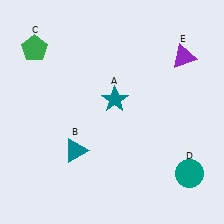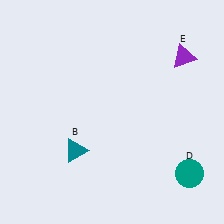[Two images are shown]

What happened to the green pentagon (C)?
The green pentagon (C) was removed in Image 2. It was in the top-left area of Image 1.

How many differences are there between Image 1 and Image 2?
There are 2 differences between the two images.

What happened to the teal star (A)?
The teal star (A) was removed in Image 2. It was in the top-right area of Image 1.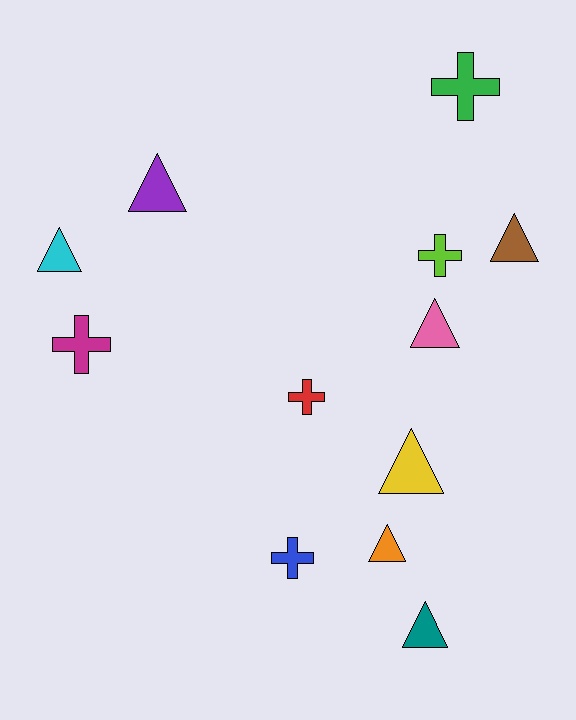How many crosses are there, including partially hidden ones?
There are 5 crosses.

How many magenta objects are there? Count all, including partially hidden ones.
There is 1 magenta object.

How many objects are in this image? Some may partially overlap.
There are 12 objects.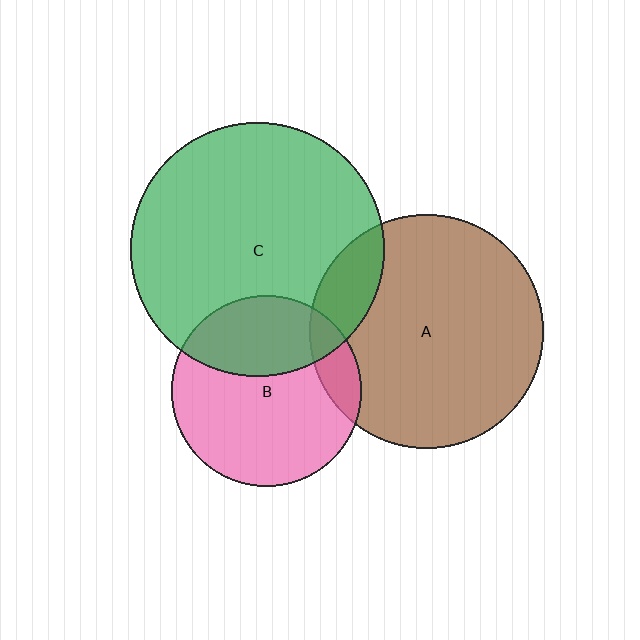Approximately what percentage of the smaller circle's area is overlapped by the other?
Approximately 15%.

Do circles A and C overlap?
Yes.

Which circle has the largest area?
Circle C (green).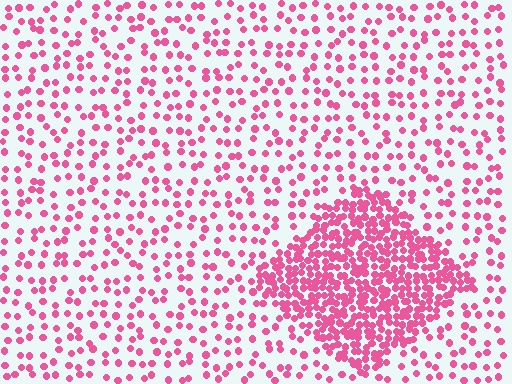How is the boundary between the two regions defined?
The boundary is defined by a change in element density (approximately 3.0x ratio). All elements are the same color, size, and shape.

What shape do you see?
I see a diamond.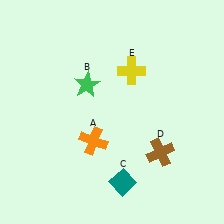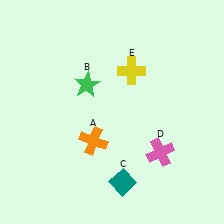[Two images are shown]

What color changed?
The cross (D) changed from brown in Image 1 to pink in Image 2.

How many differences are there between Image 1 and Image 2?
There is 1 difference between the two images.